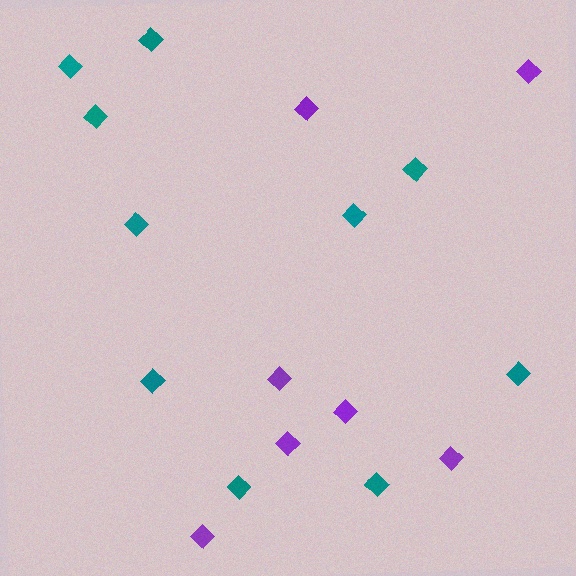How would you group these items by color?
There are 2 groups: one group of purple diamonds (7) and one group of teal diamonds (10).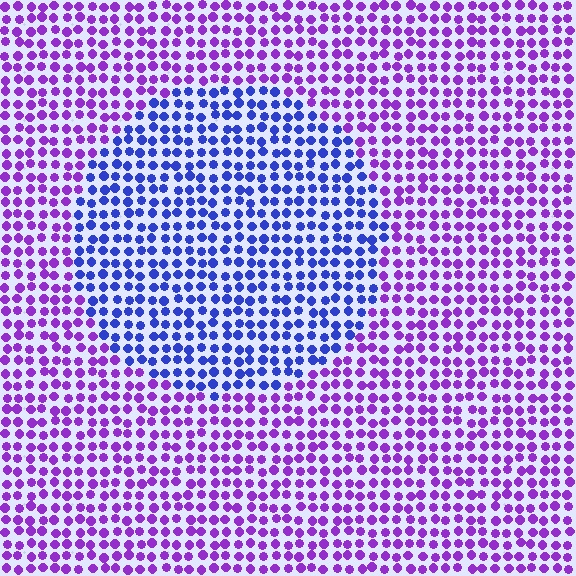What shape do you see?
I see a circle.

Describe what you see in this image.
The image is filled with small purple elements in a uniform arrangement. A circle-shaped region is visible where the elements are tinted to a slightly different hue, forming a subtle color boundary.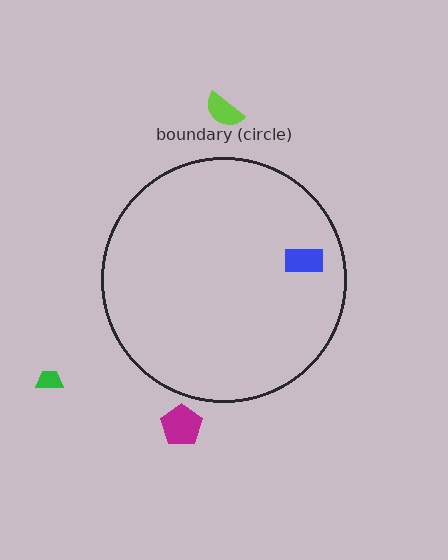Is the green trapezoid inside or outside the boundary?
Outside.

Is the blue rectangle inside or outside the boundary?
Inside.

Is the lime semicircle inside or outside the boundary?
Outside.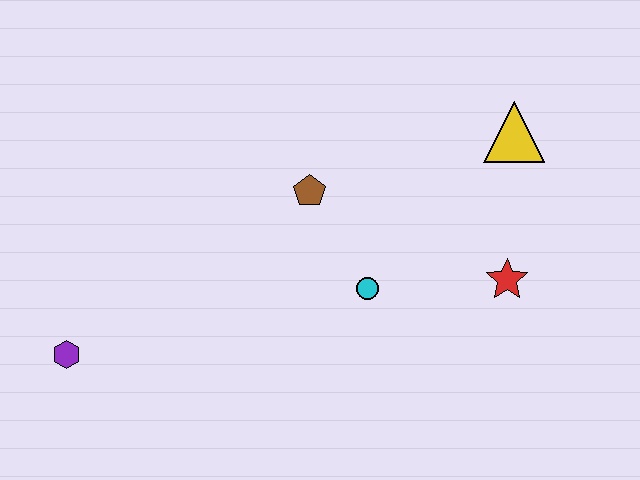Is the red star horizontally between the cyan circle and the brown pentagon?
No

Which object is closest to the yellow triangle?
The red star is closest to the yellow triangle.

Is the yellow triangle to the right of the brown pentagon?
Yes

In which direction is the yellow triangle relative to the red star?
The yellow triangle is above the red star.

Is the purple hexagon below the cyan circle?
Yes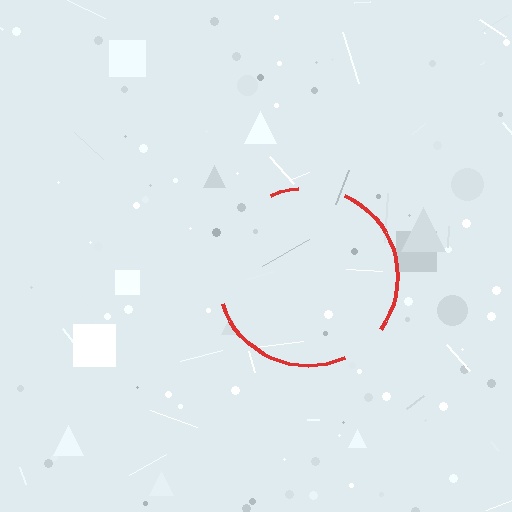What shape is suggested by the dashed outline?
The dashed outline suggests a circle.